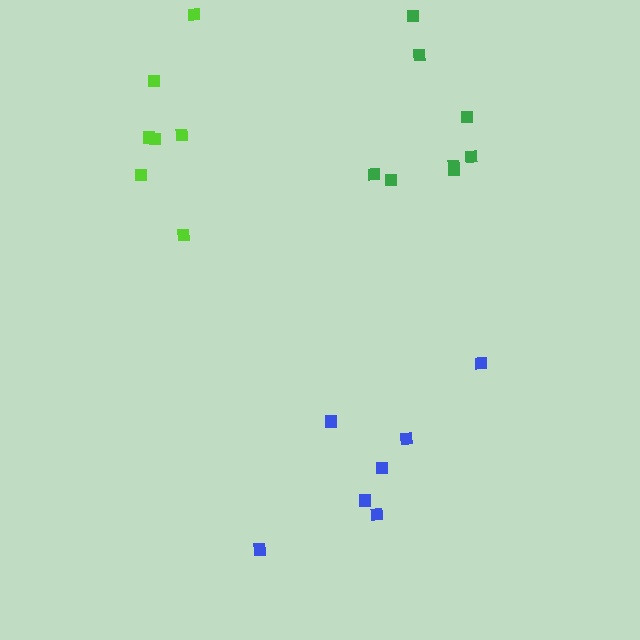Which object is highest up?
The lime cluster is topmost.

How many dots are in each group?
Group 1: 8 dots, Group 2: 7 dots, Group 3: 7 dots (22 total).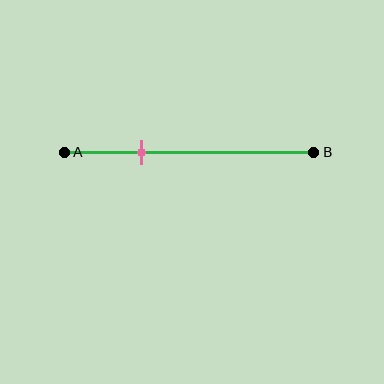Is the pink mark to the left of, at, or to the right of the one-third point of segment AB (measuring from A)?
The pink mark is approximately at the one-third point of segment AB.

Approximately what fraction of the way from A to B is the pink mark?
The pink mark is approximately 30% of the way from A to B.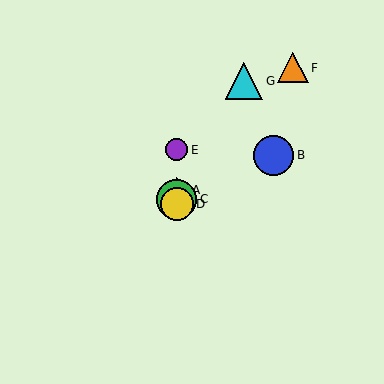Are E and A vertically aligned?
Yes, both are at x≈177.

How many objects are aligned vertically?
4 objects (A, C, D, E) are aligned vertically.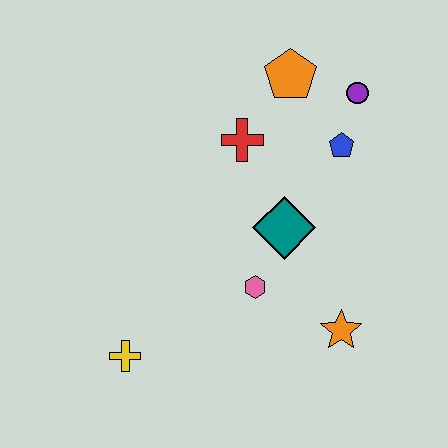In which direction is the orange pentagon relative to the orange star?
The orange pentagon is above the orange star.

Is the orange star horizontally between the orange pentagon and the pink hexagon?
No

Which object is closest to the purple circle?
The blue pentagon is closest to the purple circle.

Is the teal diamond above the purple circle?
No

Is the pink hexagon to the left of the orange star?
Yes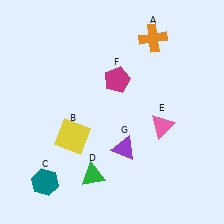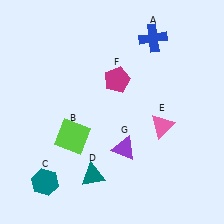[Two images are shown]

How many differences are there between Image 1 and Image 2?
There are 3 differences between the two images.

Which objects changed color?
A changed from orange to blue. B changed from yellow to lime. D changed from green to teal.